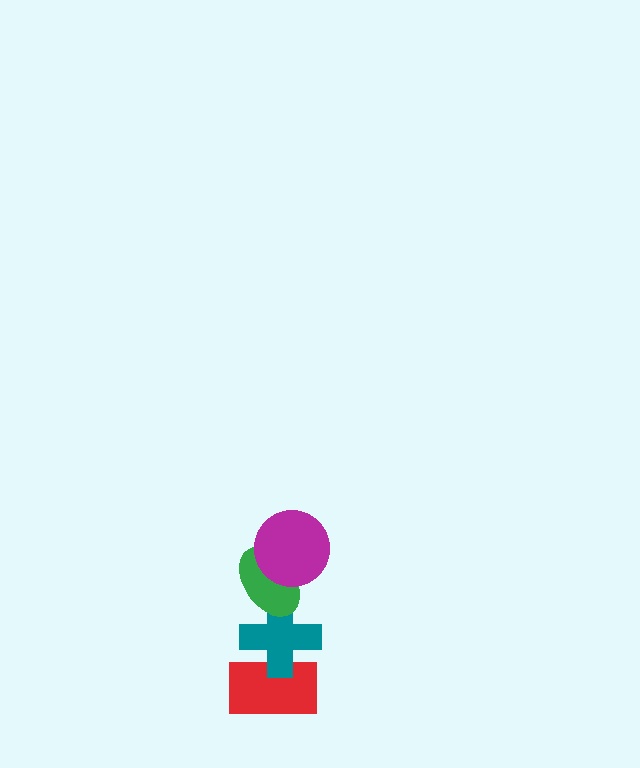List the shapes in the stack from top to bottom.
From top to bottom: the magenta circle, the green ellipse, the teal cross, the red rectangle.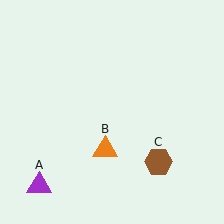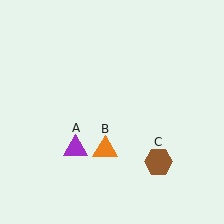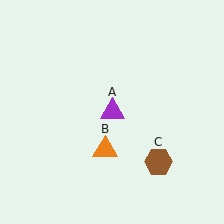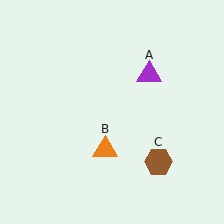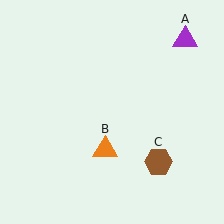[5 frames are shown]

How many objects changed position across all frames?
1 object changed position: purple triangle (object A).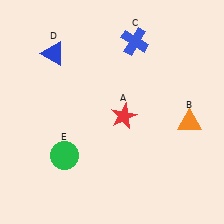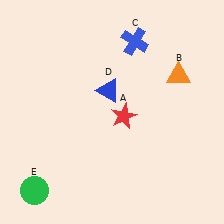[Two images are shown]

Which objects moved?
The objects that moved are: the orange triangle (B), the blue triangle (D), the green circle (E).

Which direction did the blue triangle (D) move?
The blue triangle (D) moved right.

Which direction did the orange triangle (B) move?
The orange triangle (B) moved up.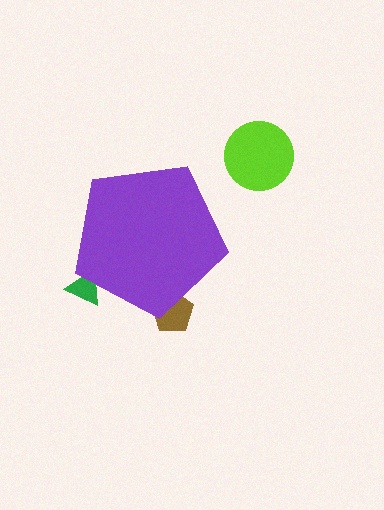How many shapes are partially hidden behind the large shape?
2 shapes are partially hidden.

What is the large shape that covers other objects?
A purple pentagon.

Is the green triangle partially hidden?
Yes, the green triangle is partially hidden behind the purple pentagon.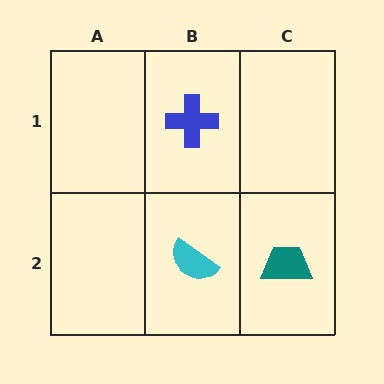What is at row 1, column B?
A blue cross.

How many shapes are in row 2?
2 shapes.